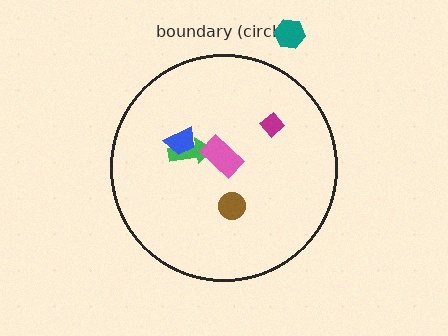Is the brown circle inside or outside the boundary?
Inside.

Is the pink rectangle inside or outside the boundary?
Inside.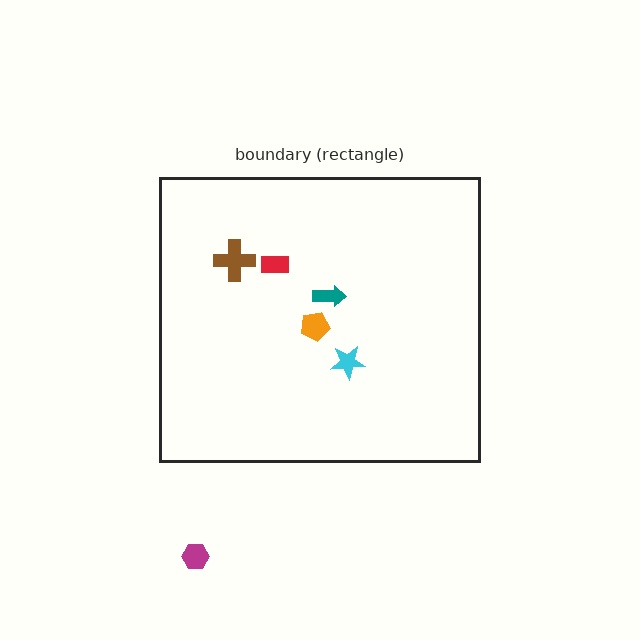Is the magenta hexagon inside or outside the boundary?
Outside.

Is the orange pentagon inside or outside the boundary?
Inside.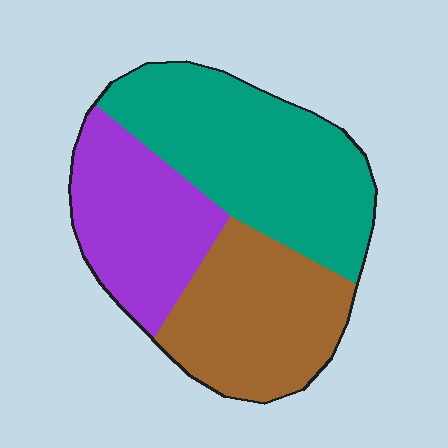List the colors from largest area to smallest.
From largest to smallest: teal, brown, purple.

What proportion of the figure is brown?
Brown covers 31% of the figure.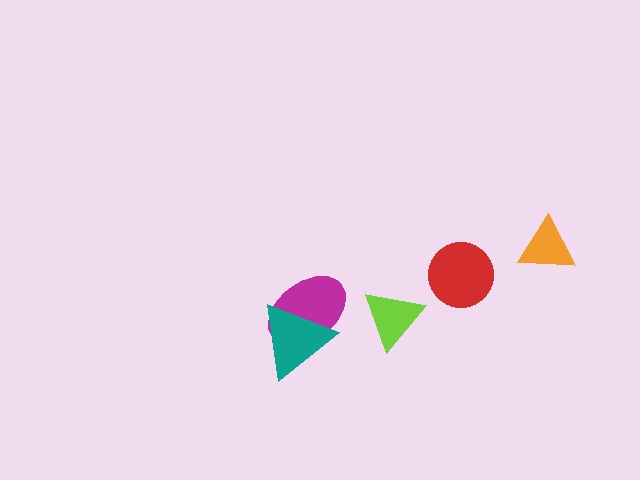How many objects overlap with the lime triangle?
0 objects overlap with the lime triangle.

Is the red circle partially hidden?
No, no other shape covers it.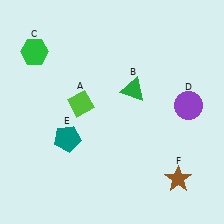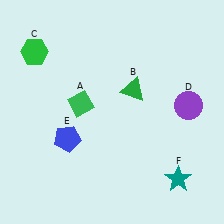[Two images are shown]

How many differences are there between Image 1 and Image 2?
There are 3 differences between the two images.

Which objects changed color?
A changed from lime to green. E changed from teal to blue. F changed from brown to teal.